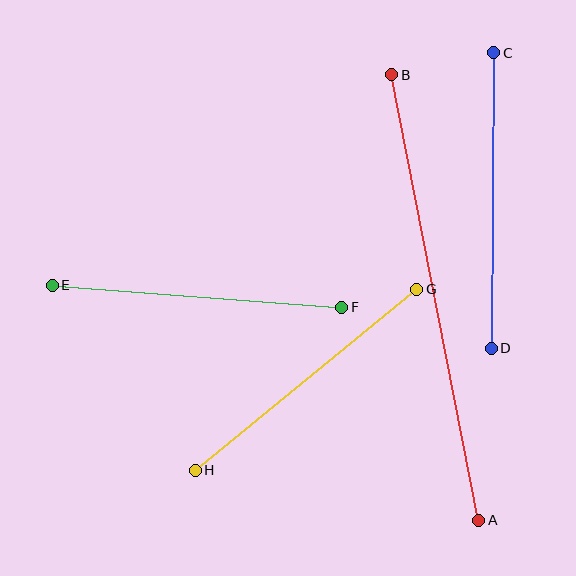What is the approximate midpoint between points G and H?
The midpoint is at approximately (306, 380) pixels.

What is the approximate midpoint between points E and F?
The midpoint is at approximately (197, 296) pixels.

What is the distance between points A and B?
The distance is approximately 454 pixels.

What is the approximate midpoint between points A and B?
The midpoint is at approximately (435, 298) pixels.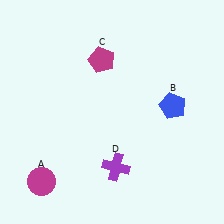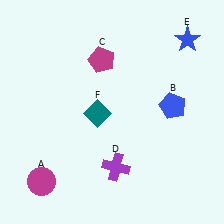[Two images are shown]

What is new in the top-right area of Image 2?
A blue star (E) was added in the top-right area of Image 2.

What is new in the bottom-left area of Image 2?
A teal diamond (F) was added in the bottom-left area of Image 2.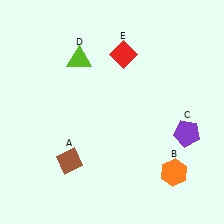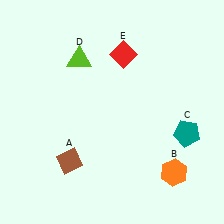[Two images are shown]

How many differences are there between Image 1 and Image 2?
There is 1 difference between the two images.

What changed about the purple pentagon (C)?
In Image 1, C is purple. In Image 2, it changed to teal.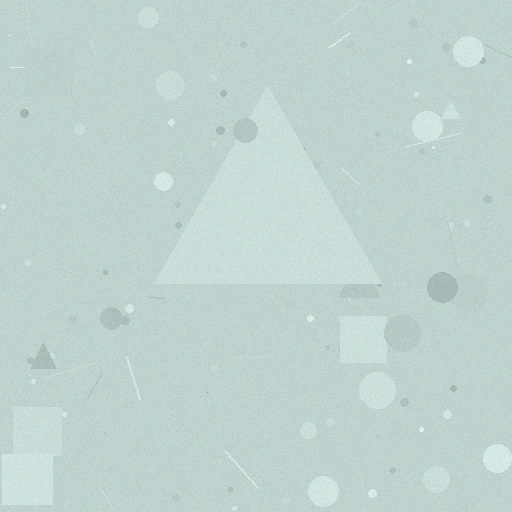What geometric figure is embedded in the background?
A triangle is embedded in the background.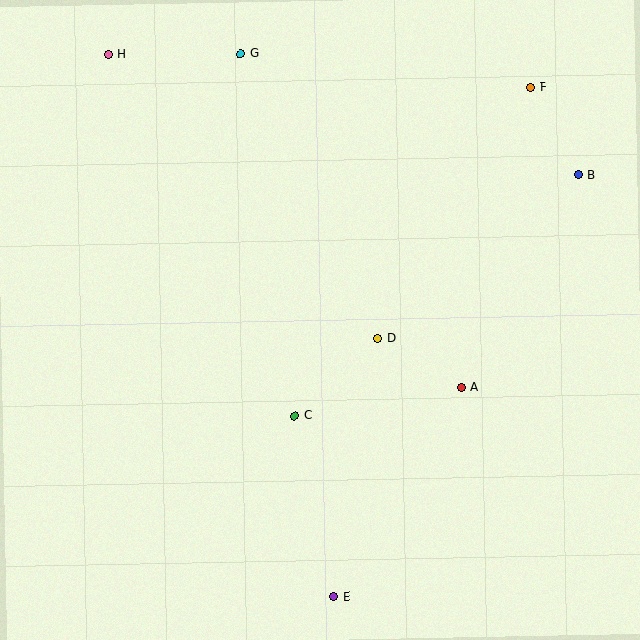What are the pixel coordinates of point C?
Point C is at (294, 416).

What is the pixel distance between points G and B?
The distance between G and B is 359 pixels.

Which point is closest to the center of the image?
Point D at (378, 338) is closest to the center.